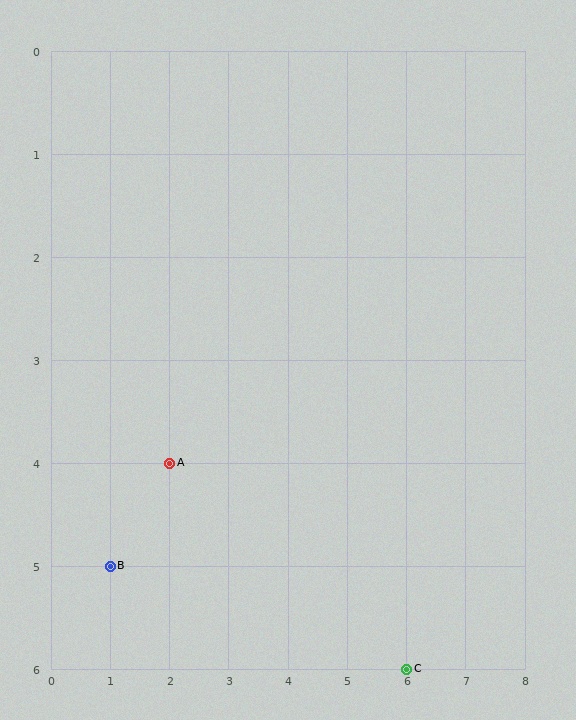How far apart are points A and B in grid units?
Points A and B are 1 column and 1 row apart (about 1.4 grid units diagonally).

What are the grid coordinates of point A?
Point A is at grid coordinates (2, 4).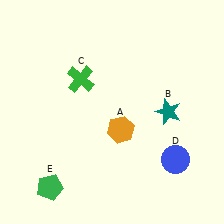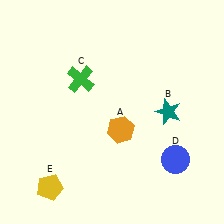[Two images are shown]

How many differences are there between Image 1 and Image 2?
There is 1 difference between the two images.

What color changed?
The pentagon (E) changed from green in Image 1 to yellow in Image 2.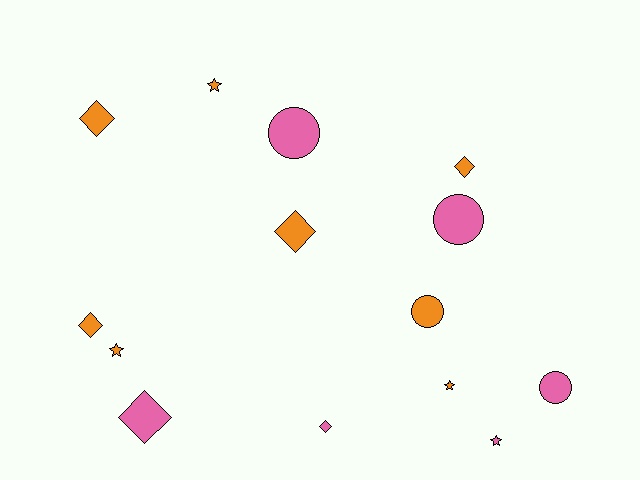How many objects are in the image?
There are 14 objects.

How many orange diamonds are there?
There are 4 orange diamonds.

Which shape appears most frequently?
Diamond, with 6 objects.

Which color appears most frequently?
Orange, with 8 objects.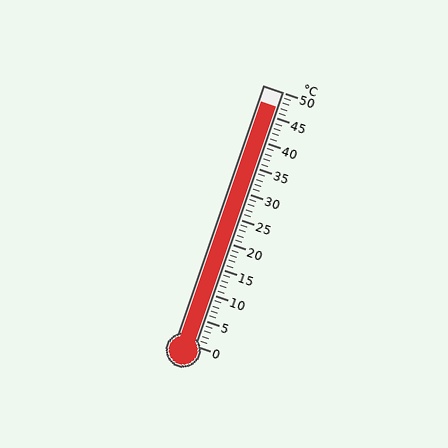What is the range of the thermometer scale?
The thermometer scale ranges from 0°C to 50°C.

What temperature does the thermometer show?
The thermometer shows approximately 47°C.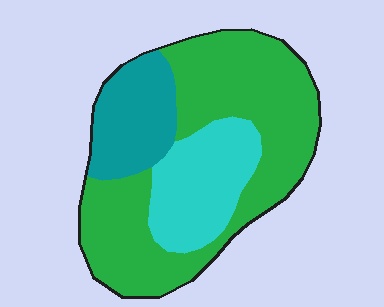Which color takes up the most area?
Green, at roughly 60%.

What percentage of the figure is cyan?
Cyan takes up about one quarter (1/4) of the figure.